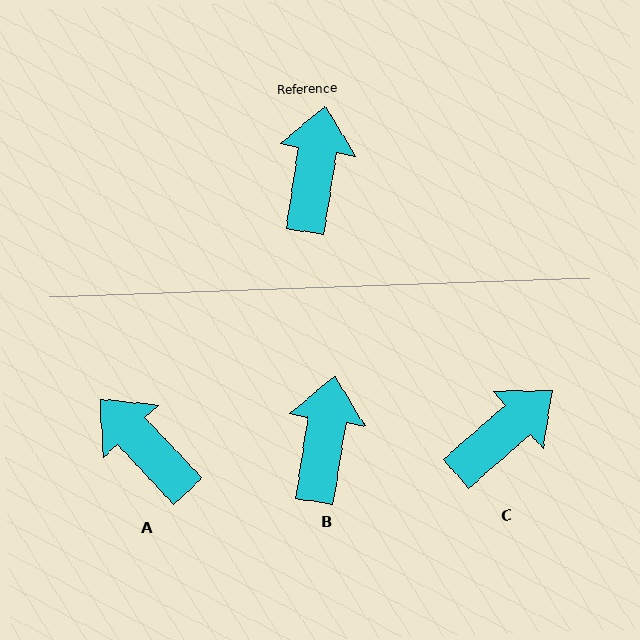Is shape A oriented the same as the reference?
No, it is off by about 53 degrees.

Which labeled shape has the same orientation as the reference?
B.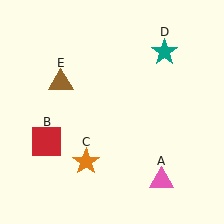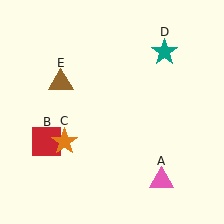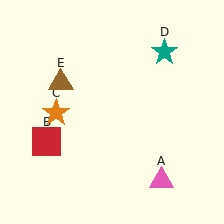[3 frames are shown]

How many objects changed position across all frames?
1 object changed position: orange star (object C).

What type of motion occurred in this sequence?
The orange star (object C) rotated clockwise around the center of the scene.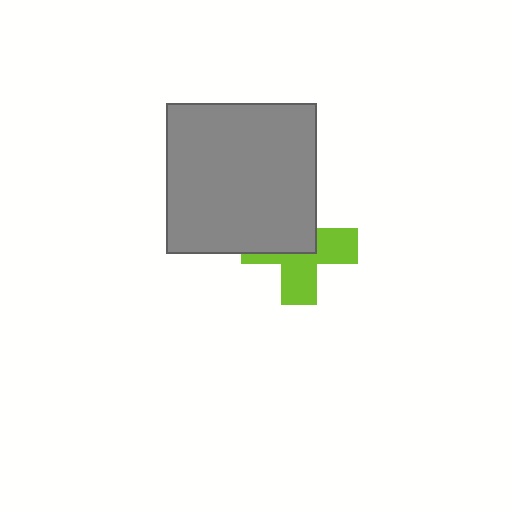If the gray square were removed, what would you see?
You would see the complete lime cross.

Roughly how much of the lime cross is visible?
About half of it is visible (roughly 52%).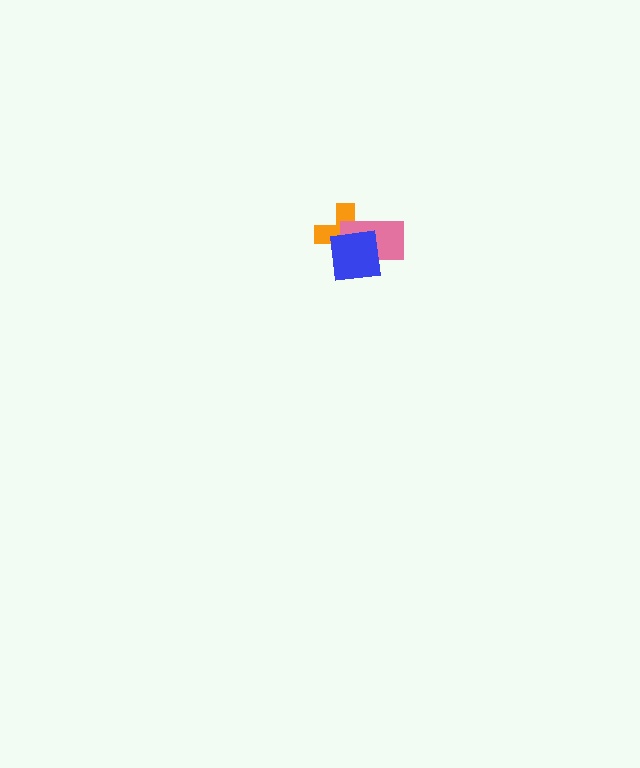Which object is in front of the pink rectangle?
The blue square is in front of the pink rectangle.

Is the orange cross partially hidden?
Yes, it is partially covered by another shape.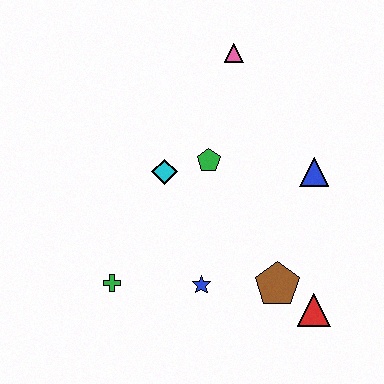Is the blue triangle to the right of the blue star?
Yes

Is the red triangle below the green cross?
Yes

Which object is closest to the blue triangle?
The green pentagon is closest to the blue triangle.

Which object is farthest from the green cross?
The pink triangle is farthest from the green cross.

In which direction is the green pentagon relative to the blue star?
The green pentagon is above the blue star.